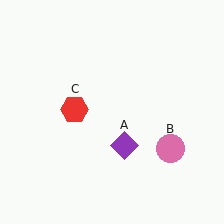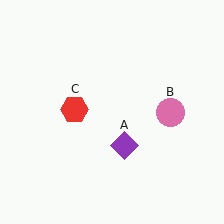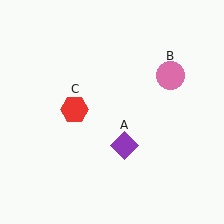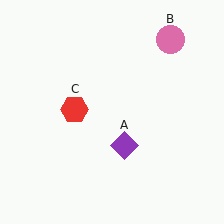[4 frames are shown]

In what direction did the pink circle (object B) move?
The pink circle (object B) moved up.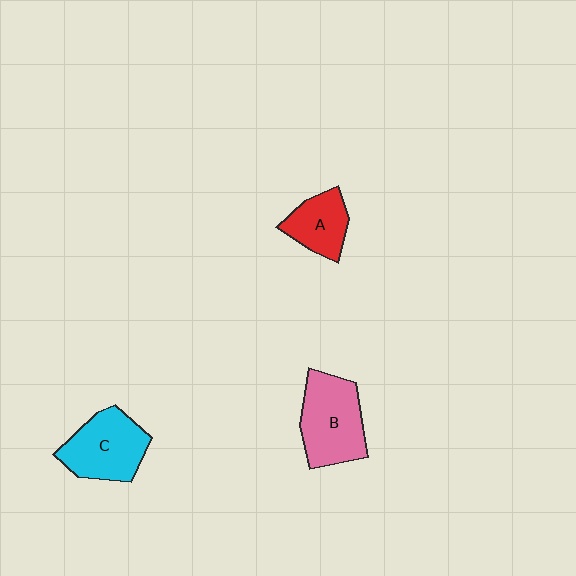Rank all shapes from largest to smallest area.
From largest to smallest: B (pink), C (cyan), A (red).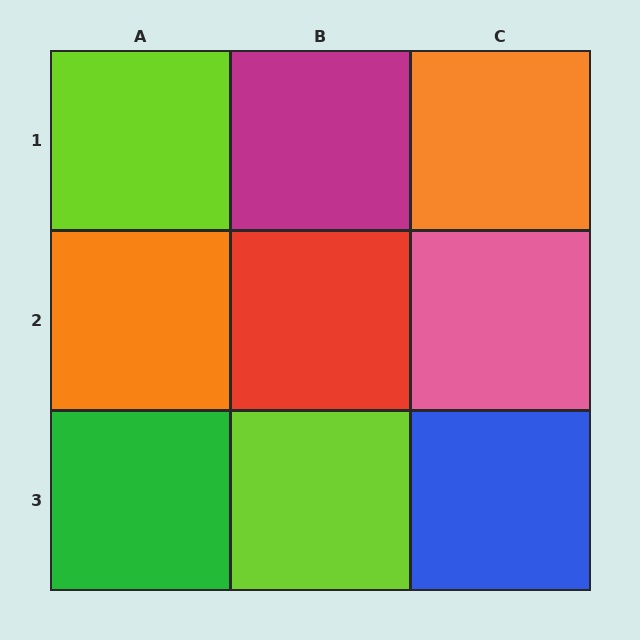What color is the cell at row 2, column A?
Orange.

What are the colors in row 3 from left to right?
Green, lime, blue.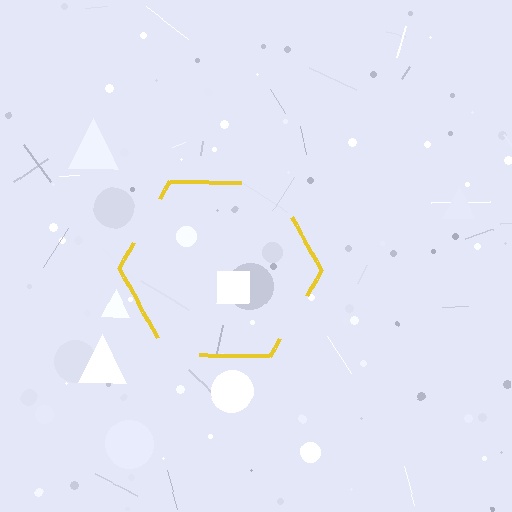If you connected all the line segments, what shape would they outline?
They would outline a hexagon.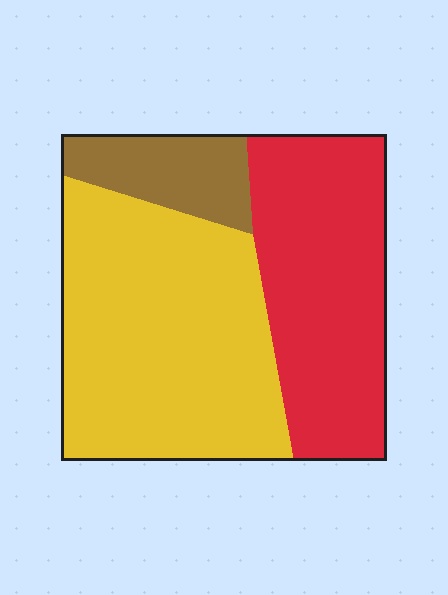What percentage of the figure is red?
Red covers around 35% of the figure.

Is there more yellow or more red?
Yellow.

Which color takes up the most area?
Yellow, at roughly 50%.